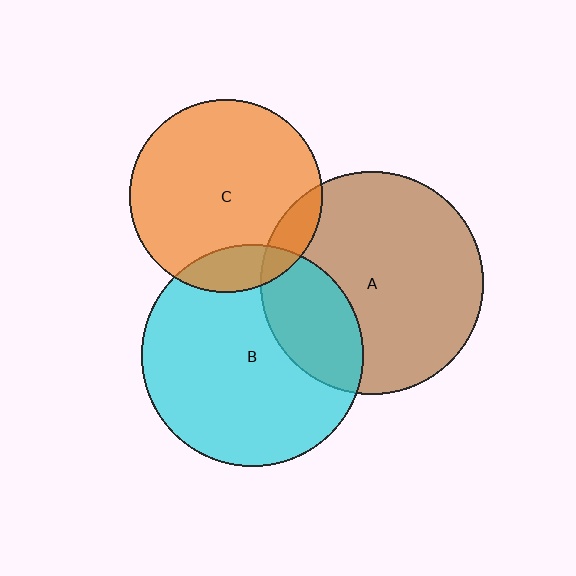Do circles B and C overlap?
Yes.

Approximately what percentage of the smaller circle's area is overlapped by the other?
Approximately 15%.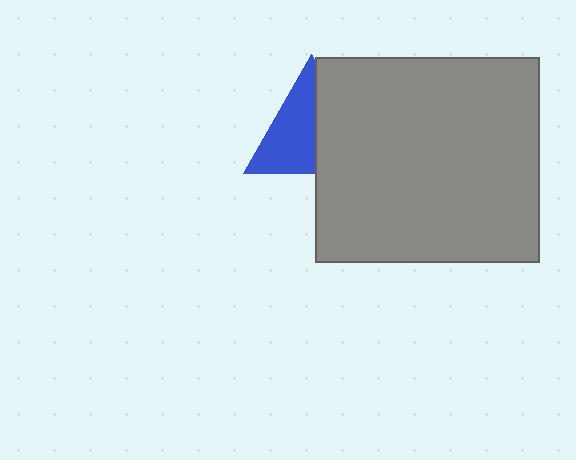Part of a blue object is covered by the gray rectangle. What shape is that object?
It is a triangle.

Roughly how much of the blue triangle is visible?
About half of it is visible (roughly 55%).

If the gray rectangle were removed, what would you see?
You would see the complete blue triangle.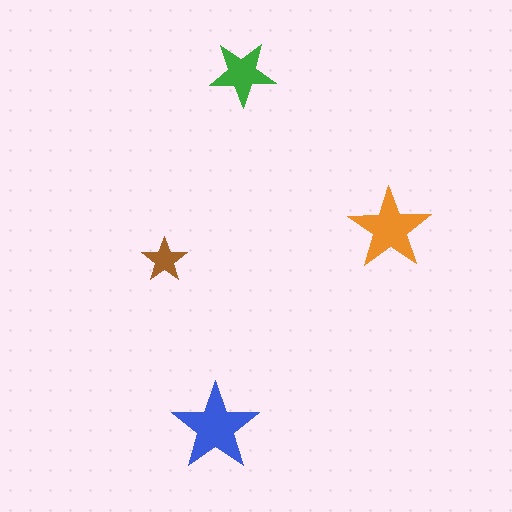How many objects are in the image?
There are 4 objects in the image.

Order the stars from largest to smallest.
the blue one, the orange one, the green one, the brown one.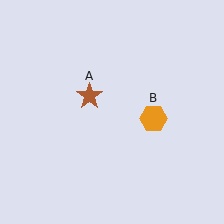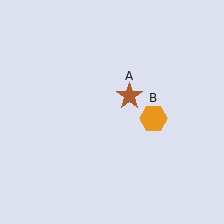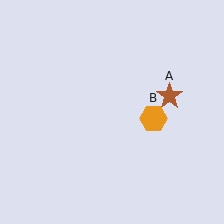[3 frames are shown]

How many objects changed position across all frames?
1 object changed position: brown star (object A).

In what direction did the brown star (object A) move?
The brown star (object A) moved right.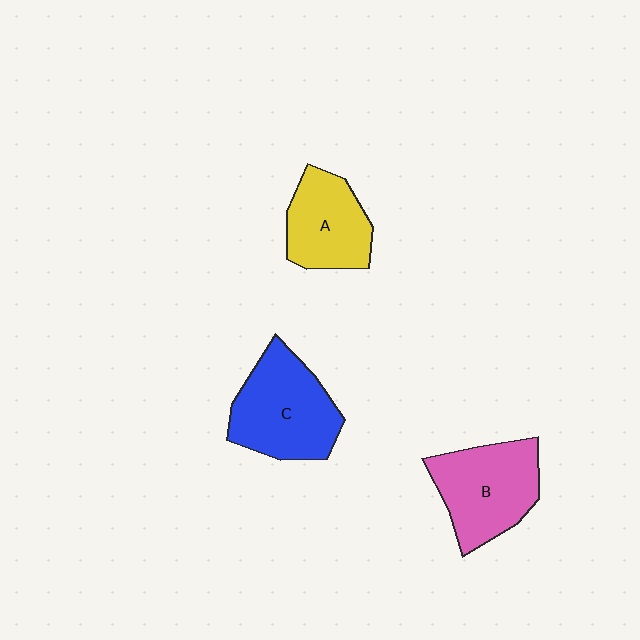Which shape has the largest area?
Shape C (blue).